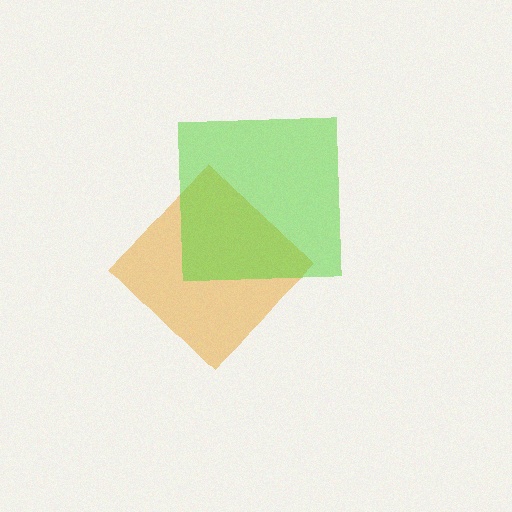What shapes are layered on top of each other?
The layered shapes are: an orange diamond, a lime square.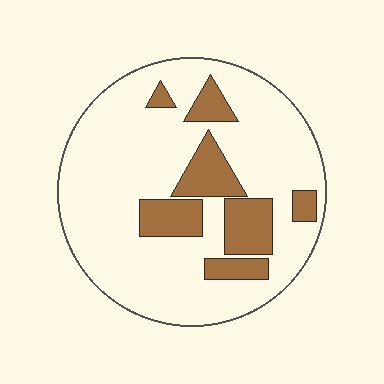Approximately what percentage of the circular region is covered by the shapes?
Approximately 20%.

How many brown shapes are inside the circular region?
7.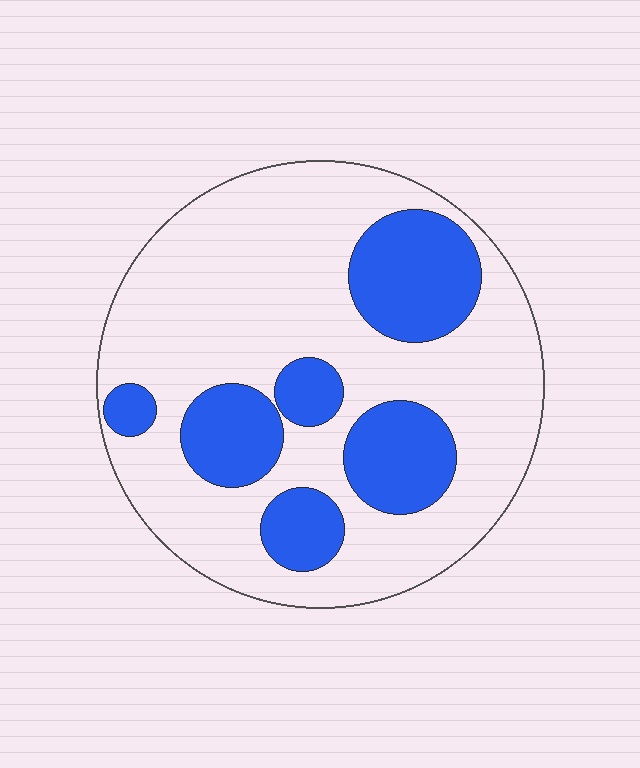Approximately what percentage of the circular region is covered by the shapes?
Approximately 30%.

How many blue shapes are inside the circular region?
6.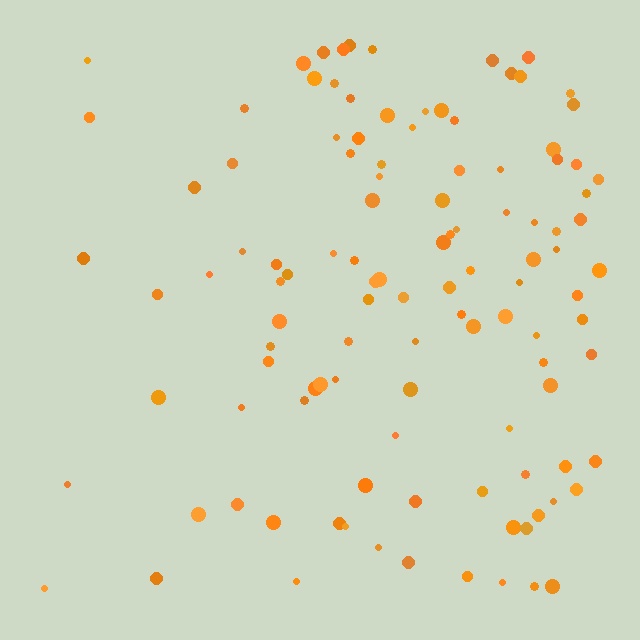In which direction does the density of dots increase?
From left to right, with the right side densest.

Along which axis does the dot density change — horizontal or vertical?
Horizontal.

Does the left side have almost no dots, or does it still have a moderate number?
Still a moderate number, just noticeably fewer than the right.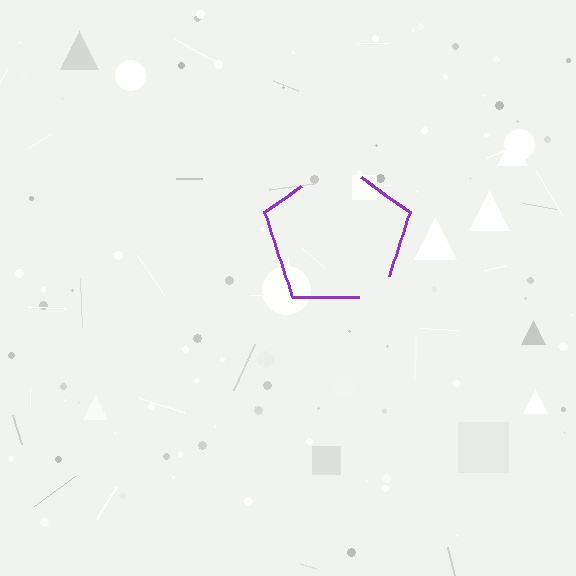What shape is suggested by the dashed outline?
The dashed outline suggests a pentagon.